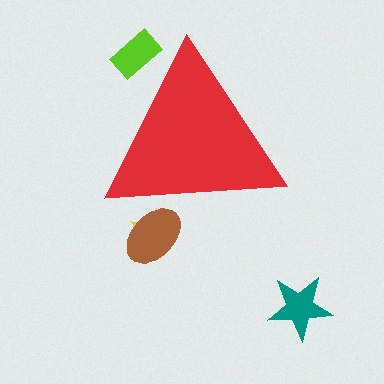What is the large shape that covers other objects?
A red triangle.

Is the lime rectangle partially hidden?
Yes, the lime rectangle is partially hidden behind the red triangle.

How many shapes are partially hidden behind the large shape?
3 shapes are partially hidden.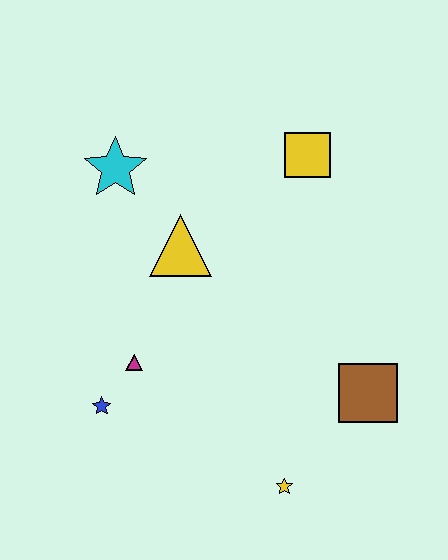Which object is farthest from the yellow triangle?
The yellow star is farthest from the yellow triangle.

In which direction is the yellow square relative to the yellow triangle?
The yellow square is to the right of the yellow triangle.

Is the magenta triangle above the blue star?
Yes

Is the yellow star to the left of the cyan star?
No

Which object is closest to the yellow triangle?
The cyan star is closest to the yellow triangle.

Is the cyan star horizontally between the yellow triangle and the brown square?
No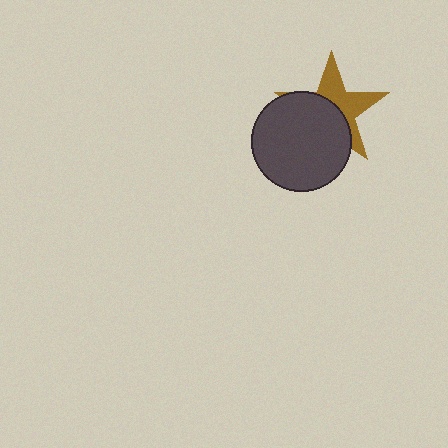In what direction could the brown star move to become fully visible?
The brown star could move toward the upper-right. That would shift it out from behind the dark gray circle entirely.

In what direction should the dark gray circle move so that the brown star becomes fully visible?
The dark gray circle should move toward the lower-left. That is the shortest direction to clear the overlap and leave the brown star fully visible.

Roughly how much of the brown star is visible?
About half of it is visible (roughly 47%).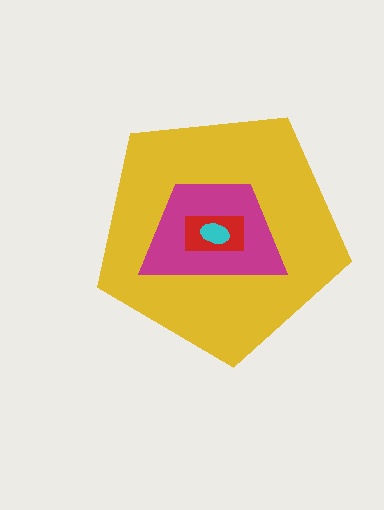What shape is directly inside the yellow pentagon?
The magenta trapezoid.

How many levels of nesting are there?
4.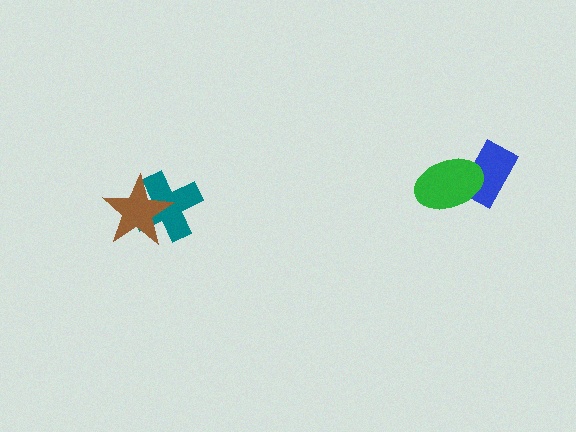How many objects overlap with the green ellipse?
1 object overlaps with the green ellipse.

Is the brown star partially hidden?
No, no other shape covers it.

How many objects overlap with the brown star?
1 object overlaps with the brown star.